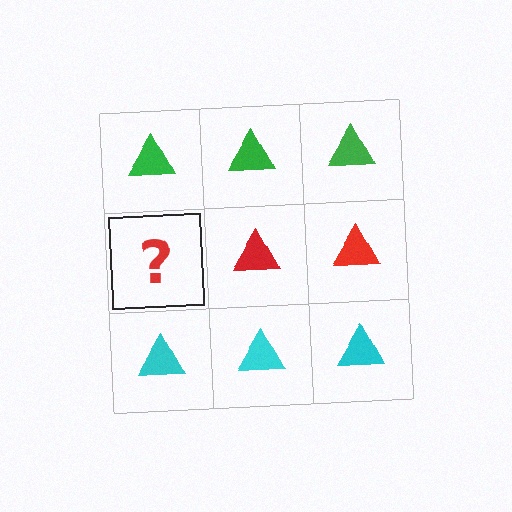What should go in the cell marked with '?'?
The missing cell should contain a red triangle.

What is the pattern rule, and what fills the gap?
The rule is that each row has a consistent color. The gap should be filled with a red triangle.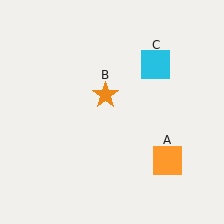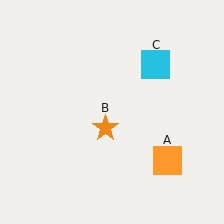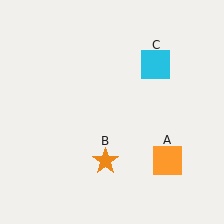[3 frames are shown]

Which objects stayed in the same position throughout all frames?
Orange square (object A) and cyan square (object C) remained stationary.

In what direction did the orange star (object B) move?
The orange star (object B) moved down.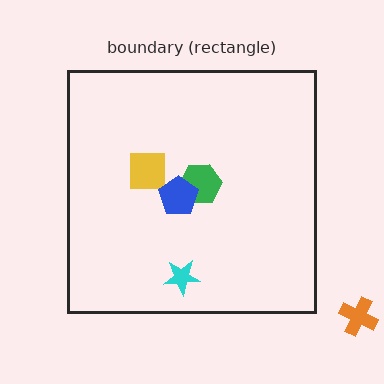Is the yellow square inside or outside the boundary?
Inside.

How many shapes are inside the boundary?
4 inside, 1 outside.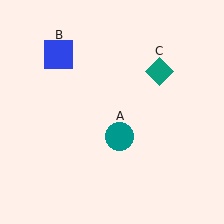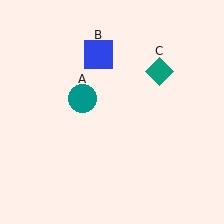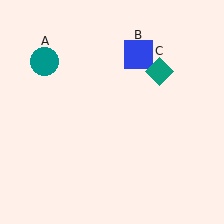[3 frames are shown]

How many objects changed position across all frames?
2 objects changed position: teal circle (object A), blue square (object B).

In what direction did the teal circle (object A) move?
The teal circle (object A) moved up and to the left.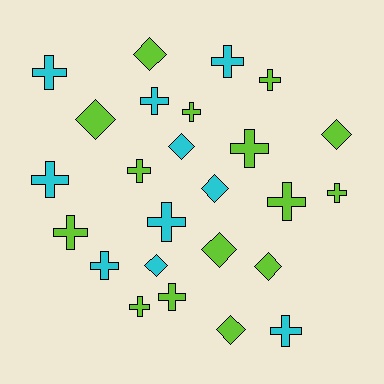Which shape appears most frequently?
Cross, with 16 objects.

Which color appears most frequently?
Lime, with 15 objects.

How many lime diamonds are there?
There are 6 lime diamonds.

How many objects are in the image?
There are 25 objects.